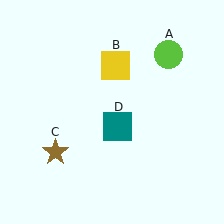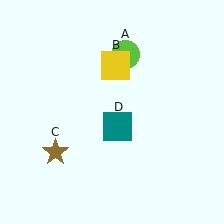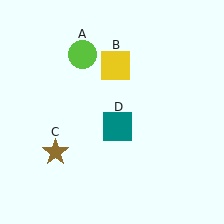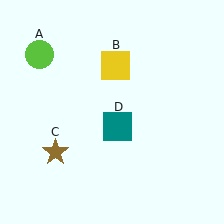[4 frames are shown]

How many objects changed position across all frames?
1 object changed position: lime circle (object A).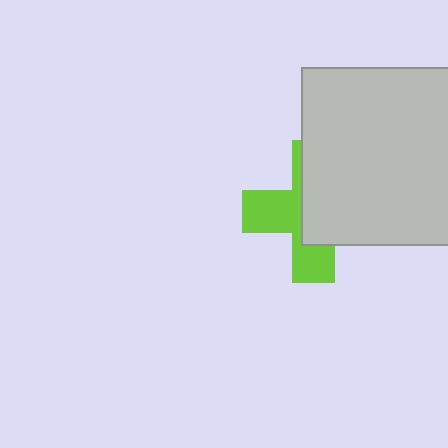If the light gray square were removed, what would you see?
You would see the complete lime cross.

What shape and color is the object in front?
The object in front is a light gray square.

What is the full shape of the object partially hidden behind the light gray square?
The partially hidden object is a lime cross.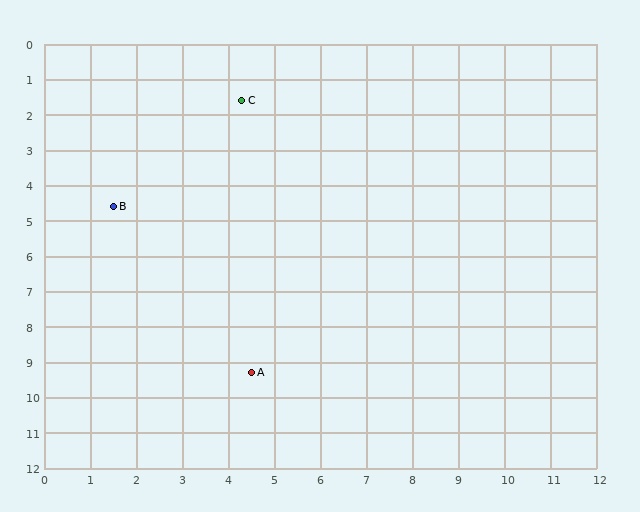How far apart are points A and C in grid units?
Points A and C are about 7.7 grid units apart.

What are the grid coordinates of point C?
Point C is at approximately (4.3, 1.6).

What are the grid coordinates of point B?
Point B is at approximately (1.5, 4.6).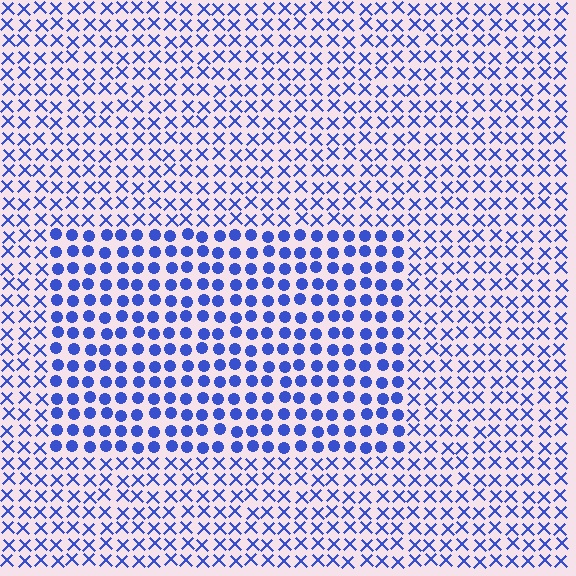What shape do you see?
I see a rectangle.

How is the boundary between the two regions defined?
The boundary is defined by a change in element shape: circles inside vs. X marks outside. All elements share the same color and spacing.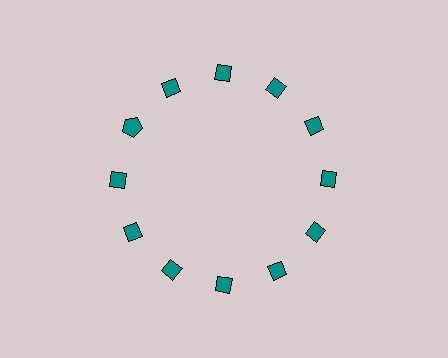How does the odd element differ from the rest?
It has a different shape: pentagon instead of diamond.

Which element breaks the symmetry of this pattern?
The teal pentagon at roughly the 10 o'clock position breaks the symmetry. All other shapes are teal diamonds.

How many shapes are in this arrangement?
There are 12 shapes arranged in a ring pattern.